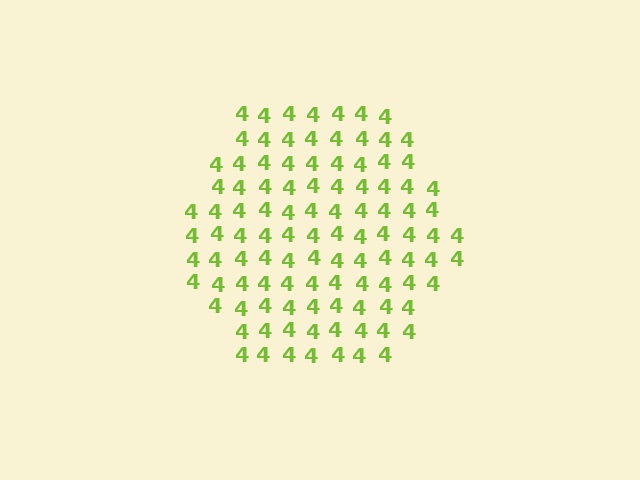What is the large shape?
The large shape is a hexagon.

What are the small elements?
The small elements are digit 4's.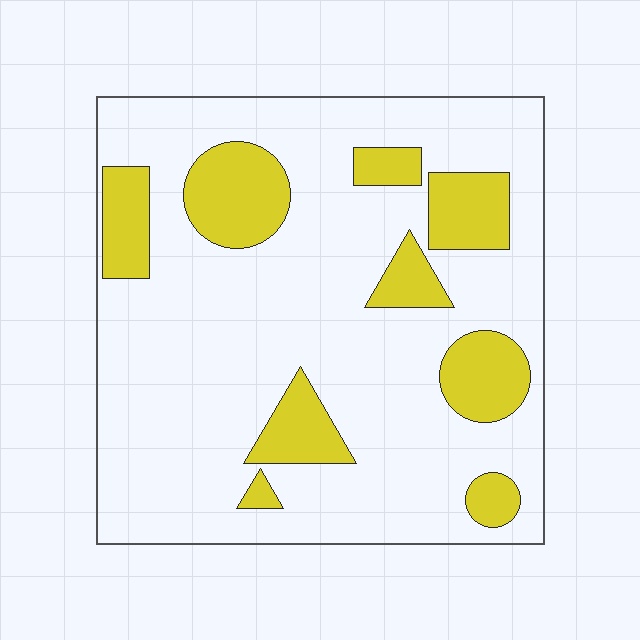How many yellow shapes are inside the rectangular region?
9.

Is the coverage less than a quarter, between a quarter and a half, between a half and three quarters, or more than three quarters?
Less than a quarter.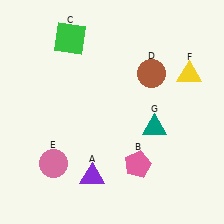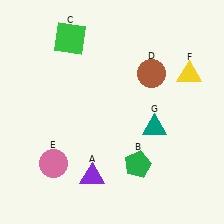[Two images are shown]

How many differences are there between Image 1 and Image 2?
There is 1 difference between the two images.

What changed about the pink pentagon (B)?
In Image 1, B is pink. In Image 2, it changed to green.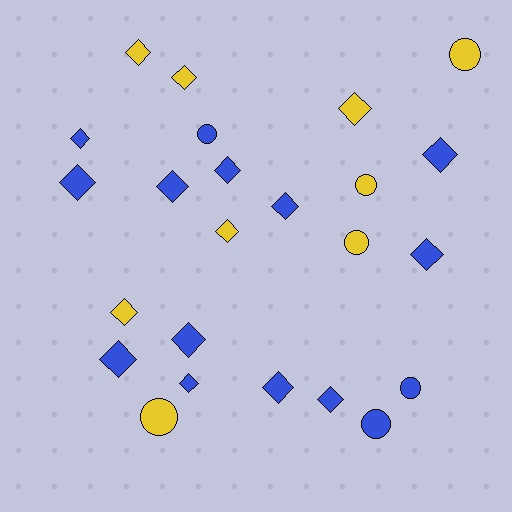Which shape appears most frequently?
Diamond, with 17 objects.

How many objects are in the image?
There are 24 objects.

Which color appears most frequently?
Blue, with 15 objects.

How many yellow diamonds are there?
There are 5 yellow diamonds.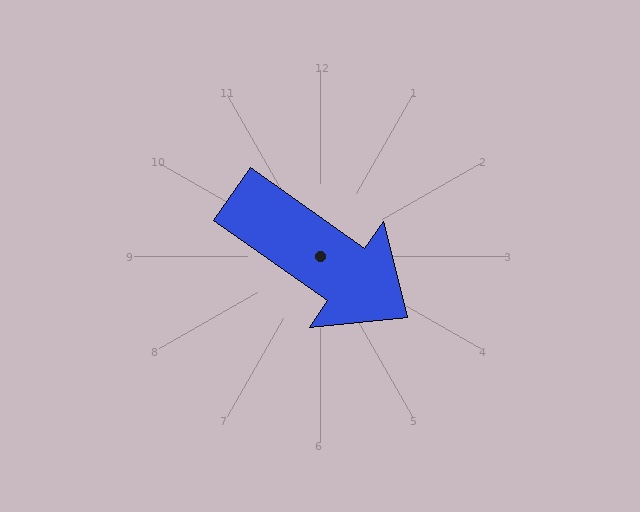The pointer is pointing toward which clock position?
Roughly 4 o'clock.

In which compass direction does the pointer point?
Southeast.